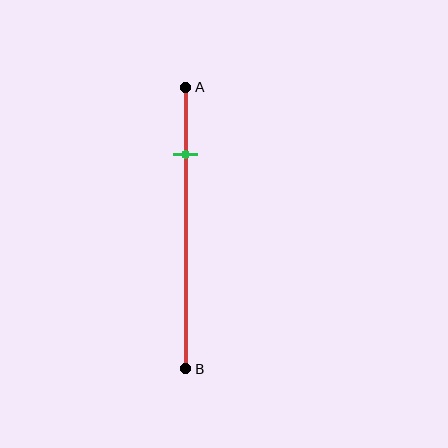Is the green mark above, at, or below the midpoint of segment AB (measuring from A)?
The green mark is above the midpoint of segment AB.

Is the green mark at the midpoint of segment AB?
No, the mark is at about 25% from A, not at the 50% midpoint.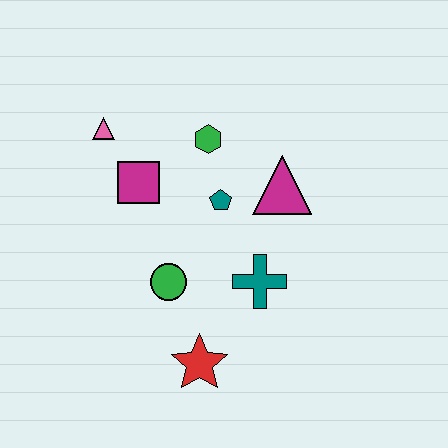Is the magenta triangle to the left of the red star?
No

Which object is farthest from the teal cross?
The pink triangle is farthest from the teal cross.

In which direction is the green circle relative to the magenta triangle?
The green circle is to the left of the magenta triangle.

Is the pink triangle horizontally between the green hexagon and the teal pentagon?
No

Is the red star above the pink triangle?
No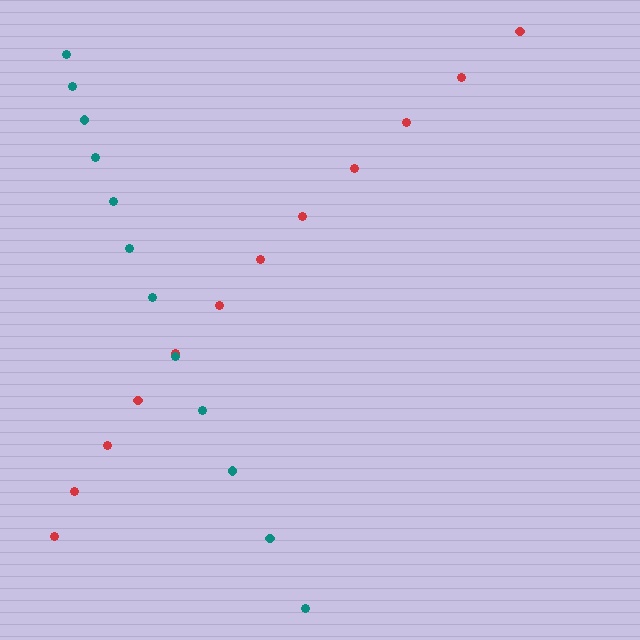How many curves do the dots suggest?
There are 2 distinct paths.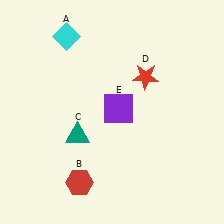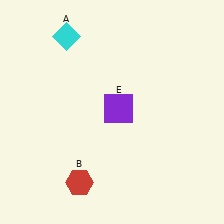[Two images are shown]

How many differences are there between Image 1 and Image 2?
There are 2 differences between the two images.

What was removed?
The teal triangle (C), the red star (D) were removed in Image 2.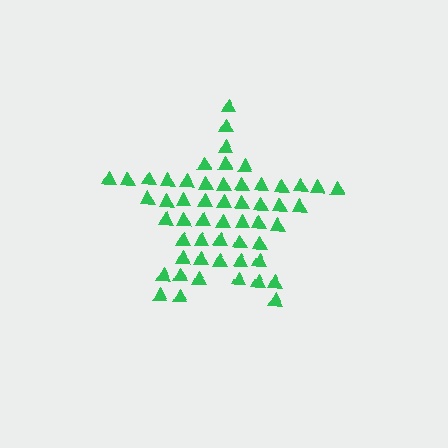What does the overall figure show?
The overall figure shows a star.